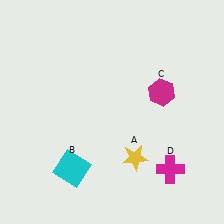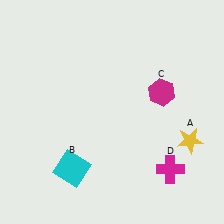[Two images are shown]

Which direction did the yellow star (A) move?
The yellow star (A) moved right.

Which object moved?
The yellow star (A) moved right.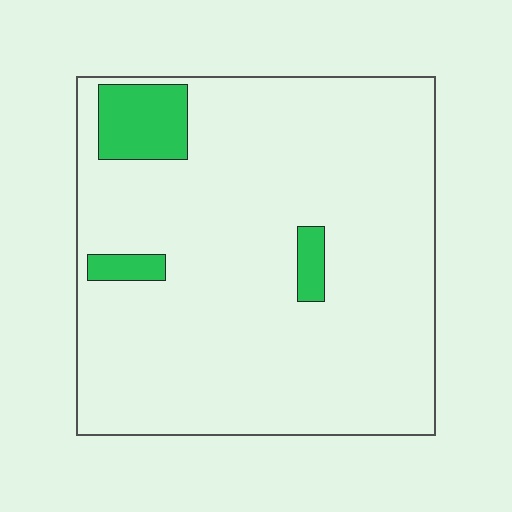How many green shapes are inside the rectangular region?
3.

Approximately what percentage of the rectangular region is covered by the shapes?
Approximately 10%.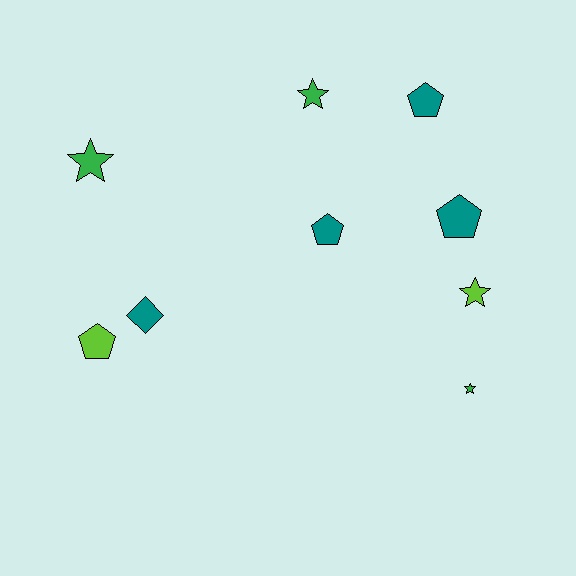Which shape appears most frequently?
Pentagon, with 4 objects.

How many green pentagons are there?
There are no green pentagons.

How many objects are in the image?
There are 9 objects.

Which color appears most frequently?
Teal, with 4 objects.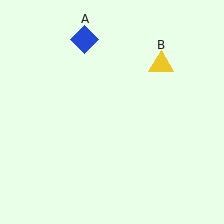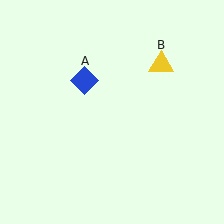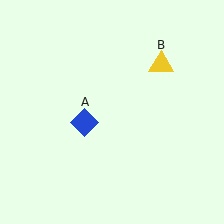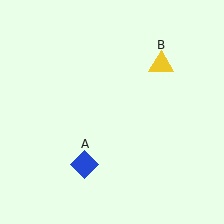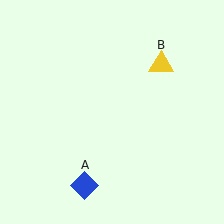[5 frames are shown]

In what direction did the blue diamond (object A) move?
The blue diamond (object A) moved down.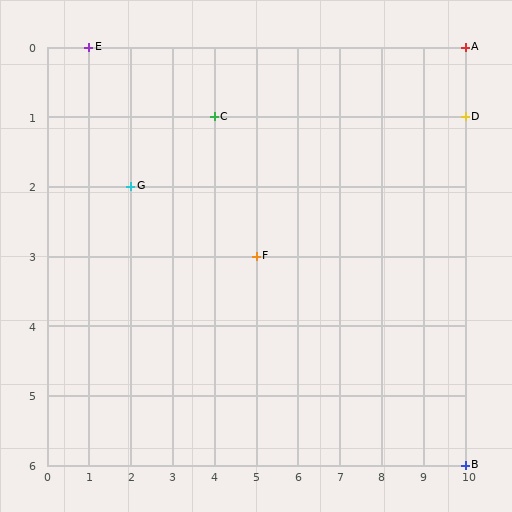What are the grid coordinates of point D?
Point D is at grid coordinates (10, 1).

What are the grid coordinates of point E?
Point E is at grid coordinates (1, 0).